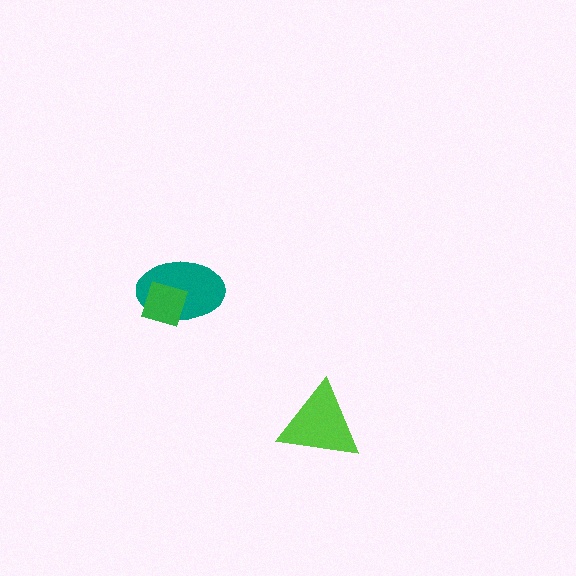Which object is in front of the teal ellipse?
The green diamond is in front of the teal ellipse.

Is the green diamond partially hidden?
No, no other shape covers it.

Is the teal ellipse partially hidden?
Yes, it is partially covered by another shape.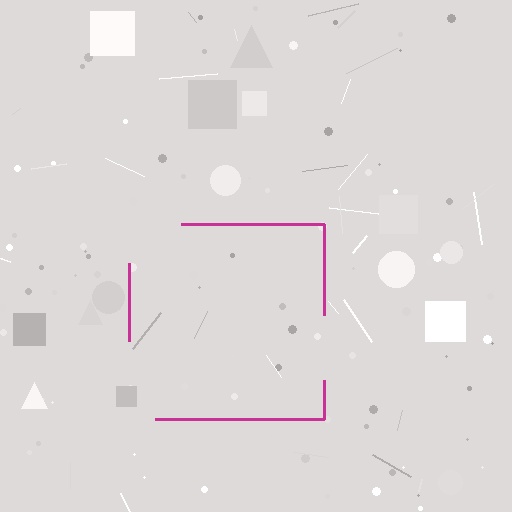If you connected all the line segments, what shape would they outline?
They would outline a square.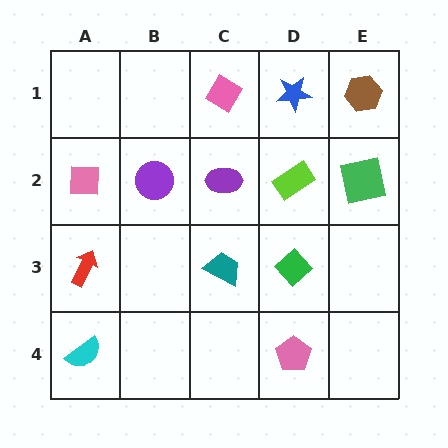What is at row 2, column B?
A purple circle.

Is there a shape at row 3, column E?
No, that cell is empty.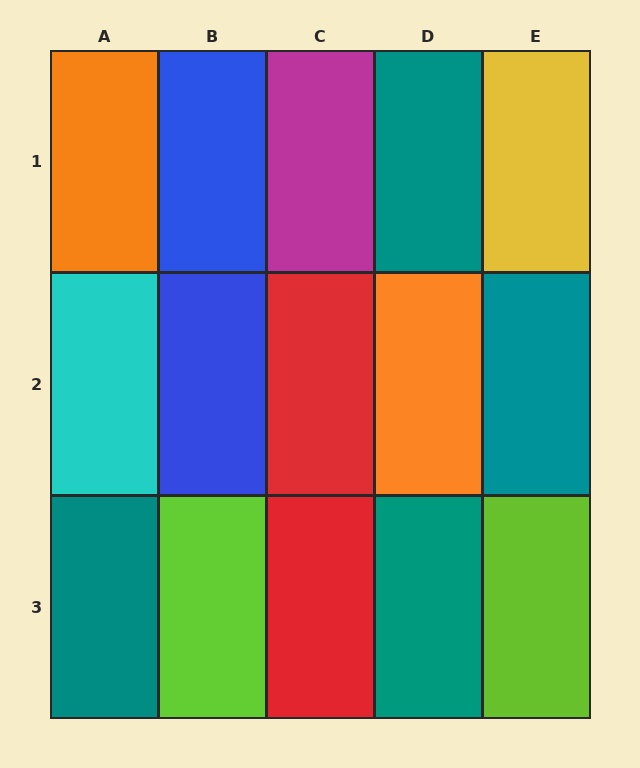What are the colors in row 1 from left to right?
Orange, blue, magenta, teal, yellow.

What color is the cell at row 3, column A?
Teal.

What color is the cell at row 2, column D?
Orange.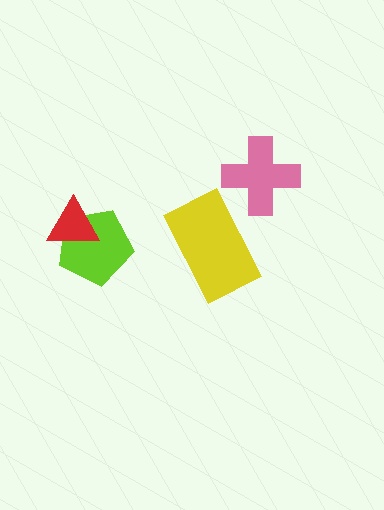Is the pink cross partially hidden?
No, no other shape covers it.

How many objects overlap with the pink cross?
0 objects overlap with the pink cross.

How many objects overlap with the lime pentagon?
1 object overlaps with the lime pentagon.